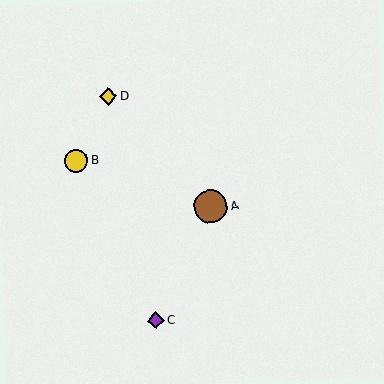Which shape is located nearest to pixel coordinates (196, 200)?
The brown circle (labeled A) at (211, 206) is nearest to that location.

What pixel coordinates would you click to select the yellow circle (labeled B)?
Click at (76, 161) to select the yellow circle B.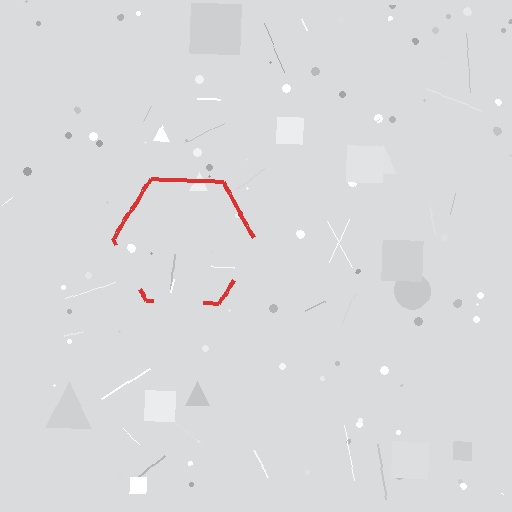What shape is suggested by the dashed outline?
The dashed outline suggests a hexagon.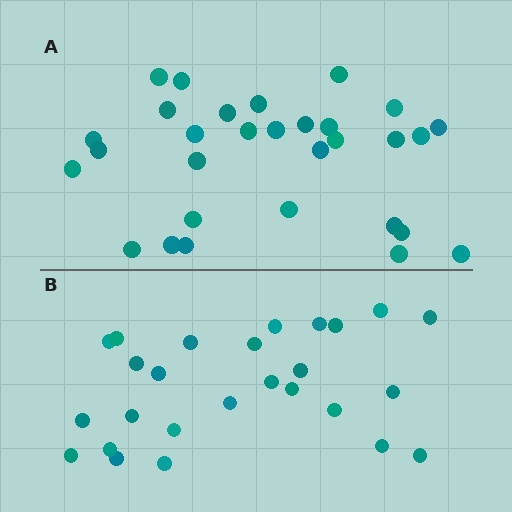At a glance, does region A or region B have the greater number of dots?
Region A (the top region) has more dots.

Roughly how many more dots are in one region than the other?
Region A has about 4 more dots than region B.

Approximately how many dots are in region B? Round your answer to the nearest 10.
About 30 dots. (The exact count is 26, which rounds to 30.)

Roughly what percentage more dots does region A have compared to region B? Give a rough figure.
About 15% more.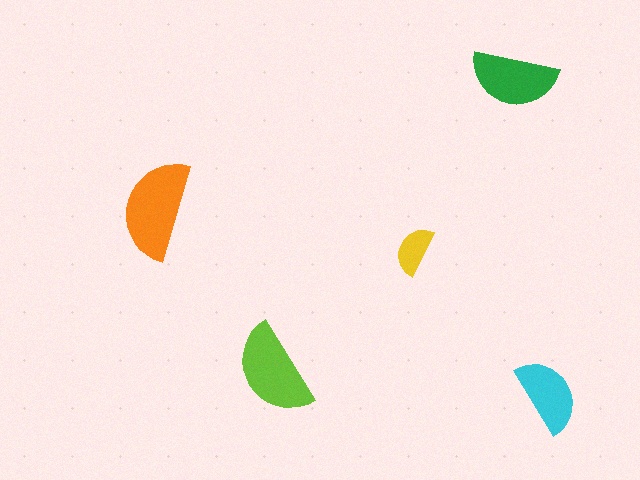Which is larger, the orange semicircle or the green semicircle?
The orange one.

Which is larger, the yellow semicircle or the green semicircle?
The green one.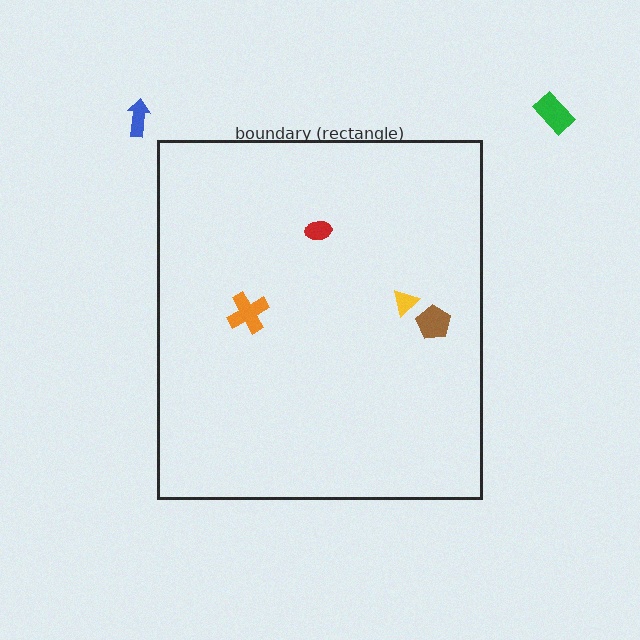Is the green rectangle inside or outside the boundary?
Outside.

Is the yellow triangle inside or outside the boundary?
Inside.